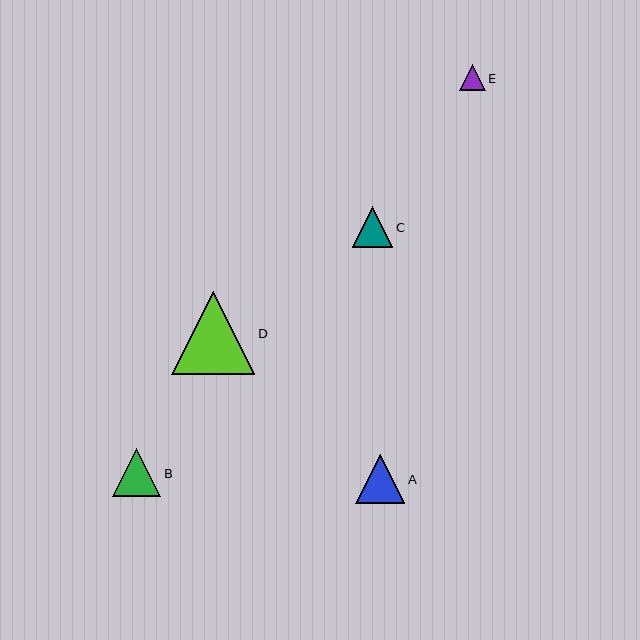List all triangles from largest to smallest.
From largest to smallest: D, A, B, C, E.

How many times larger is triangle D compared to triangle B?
Triangle D is approximately 1.7 times the size of triangle B.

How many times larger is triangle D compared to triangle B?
Triangle D is approximately 1.7 times the size of triangle B.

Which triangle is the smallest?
Triangle E is the smallest with a size of approximately 26 pixels.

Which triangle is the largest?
Triangle D is the largest with a size of approximately 83 pixels.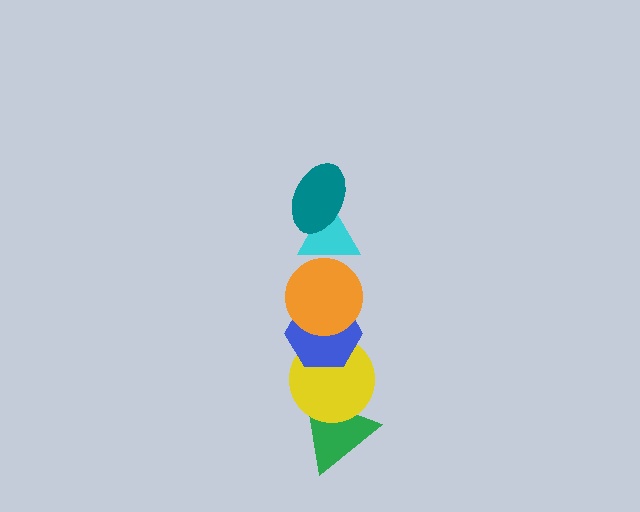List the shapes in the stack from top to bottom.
From top to bottom: the teal ellipse, the cyan triangle, the orange circle, the blue hexagon, the yellow circle, the green triangle.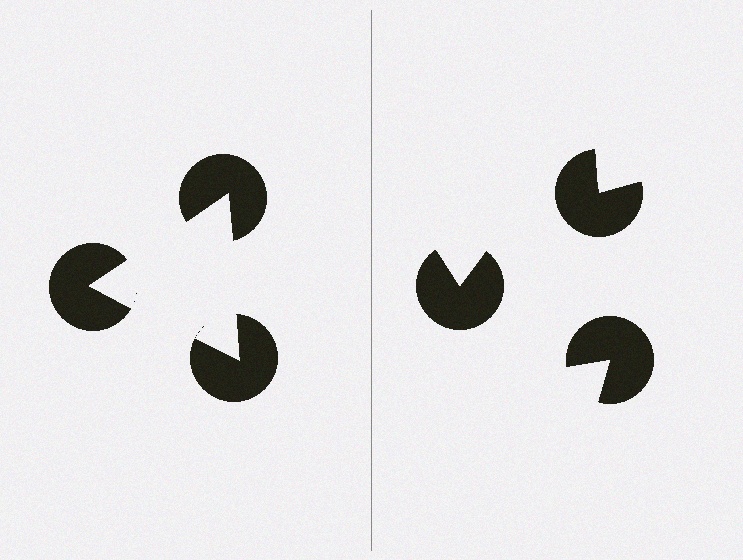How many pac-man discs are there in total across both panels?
6 — 3 on each side.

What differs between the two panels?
The pac-man discs are positioned identically on both sides; only the wedge orientations differ. On the left they align to a triangle; on the right they are misaligned.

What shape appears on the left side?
An illusory triangle.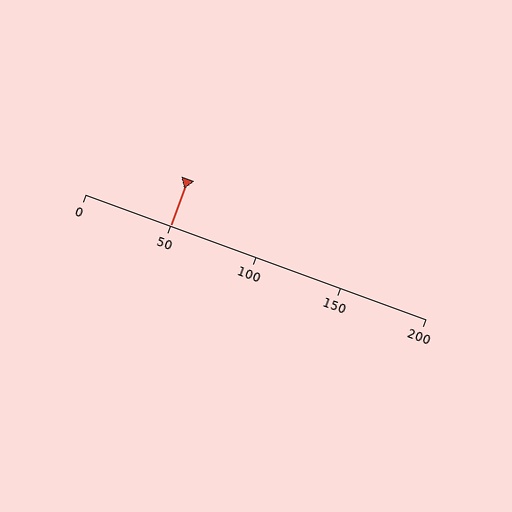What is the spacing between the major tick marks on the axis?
The major ticks are spaced 50 apart.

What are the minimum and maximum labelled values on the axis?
The axis runs from 0 to 200.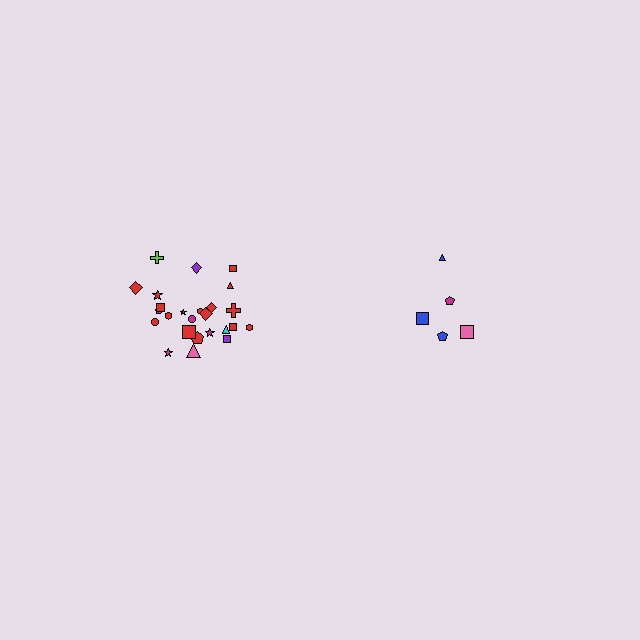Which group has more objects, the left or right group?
The left group.